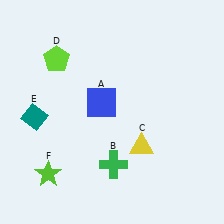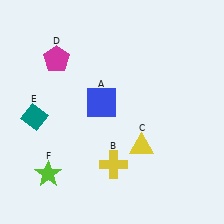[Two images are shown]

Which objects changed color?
B changed from green to yellow. D changed from lime to magenta.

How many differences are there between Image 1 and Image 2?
There are 2 differences between the two images.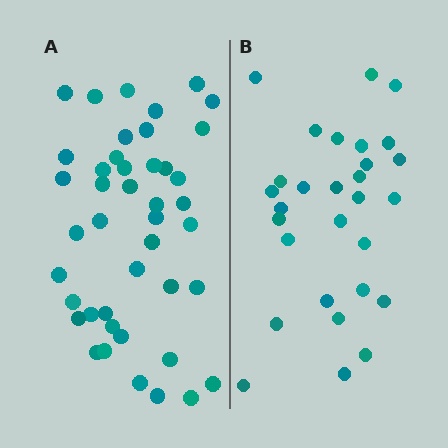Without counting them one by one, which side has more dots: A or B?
Region A (the left region) has more dots.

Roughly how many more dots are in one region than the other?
Region A has approximately 15 more dots than region B.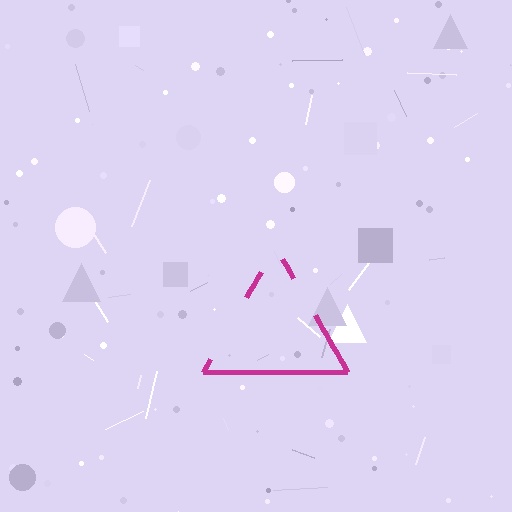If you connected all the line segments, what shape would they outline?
They would outline a triangle.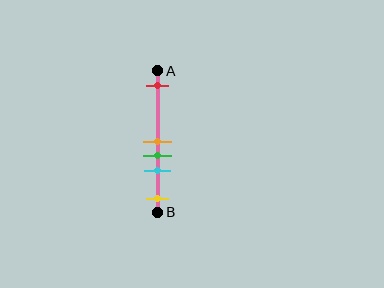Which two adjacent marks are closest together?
The orange and green marks are the closest adjacent pair.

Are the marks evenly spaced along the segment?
No, the marks are not evenly spaced.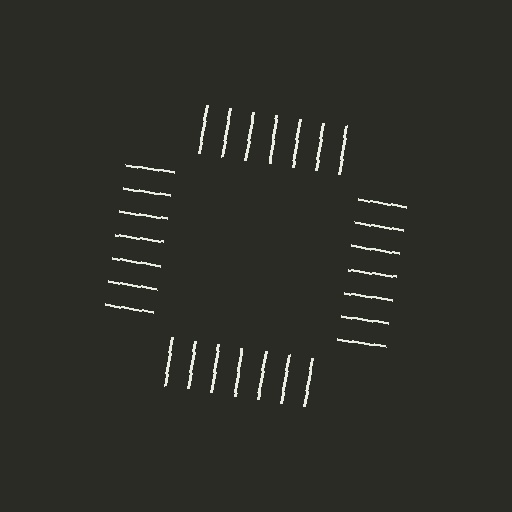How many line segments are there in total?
28 — 7 along each of the 4 edges.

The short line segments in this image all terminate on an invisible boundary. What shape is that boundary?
An illusory square — the line segments terminate on its edges but no continuous stroke is drawn.